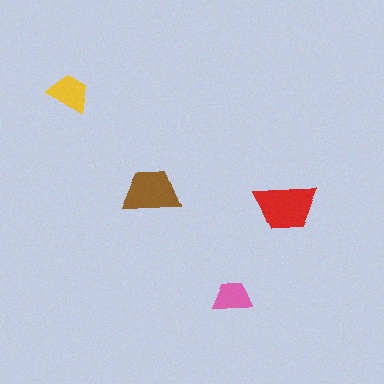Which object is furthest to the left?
The yellow trapezoid is leftmost.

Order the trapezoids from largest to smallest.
the red one, the brown one, the yellow one, the pink one.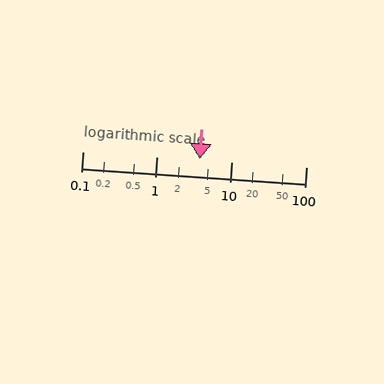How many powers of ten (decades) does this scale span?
The scale spans 3 decades, from 0.1 to 100.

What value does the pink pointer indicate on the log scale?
The pointer indicates approximately 3.8.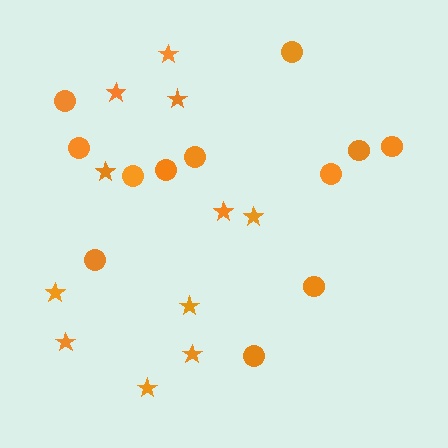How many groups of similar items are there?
There are 2 groups: one group of circles (12) and one group of stars (11).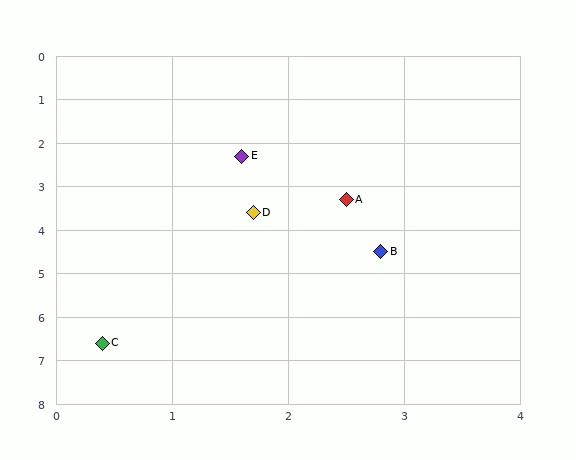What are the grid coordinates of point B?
Point B is at approximately (2.8, 4.5).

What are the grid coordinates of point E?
Point E is at approximately (1.6, 2.3).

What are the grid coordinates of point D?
Point D is at approximately (1.7, 3.6).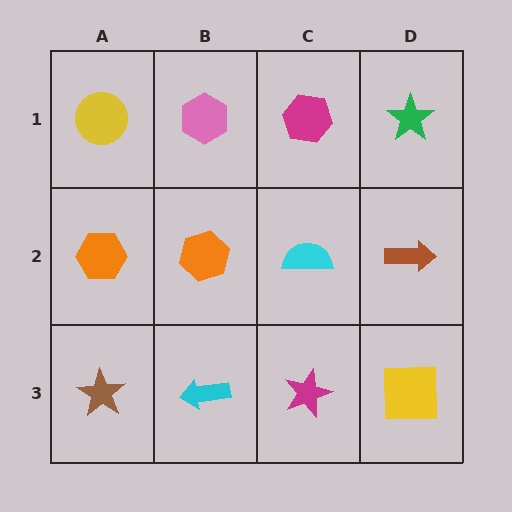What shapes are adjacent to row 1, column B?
An orange hexagon (row 2, column B), a yellow circle (row 1, column A), a magenta hexagon (row 1, column C).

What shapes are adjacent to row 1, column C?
A cyan semicircle (row 2, column C), a pink hexagon (row 1, column B), a green star (row 1, column D).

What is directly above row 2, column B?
A pink hexagon.